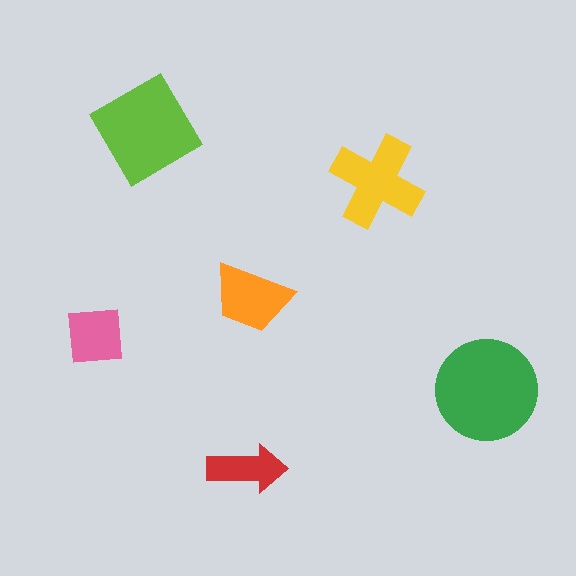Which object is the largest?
The green circle.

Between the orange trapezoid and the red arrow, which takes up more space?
The orange trapezoid.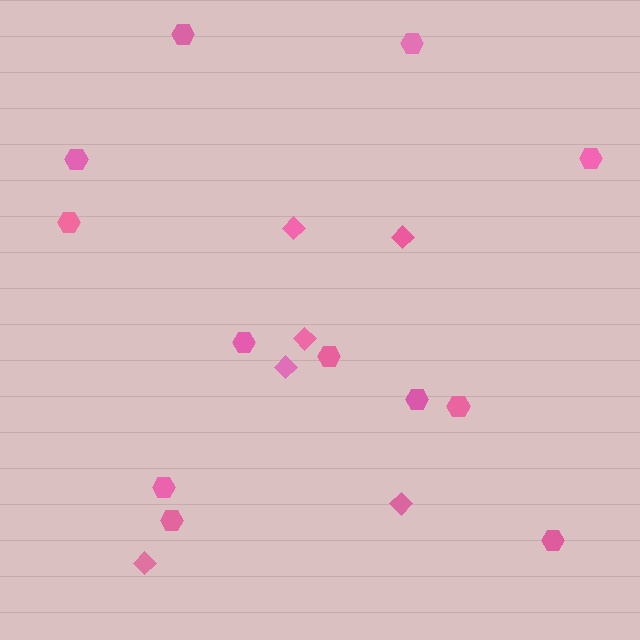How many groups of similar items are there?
There are 2 groups: one group of diamonds (6) and one group of hexagons (12).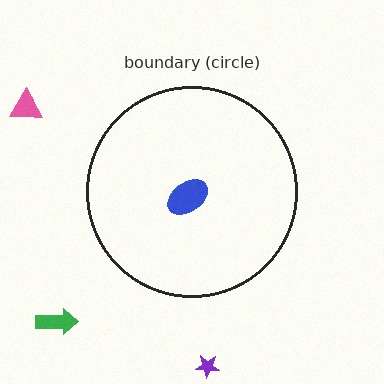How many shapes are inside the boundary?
1 inside, 3 outside.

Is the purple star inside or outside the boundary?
Outside.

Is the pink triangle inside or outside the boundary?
Outside.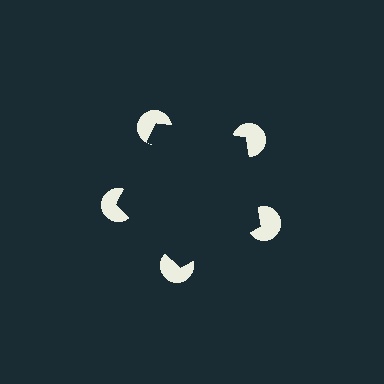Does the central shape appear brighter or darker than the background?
It typically appears slightly darker than the background, even though no actual brightness change is drawn.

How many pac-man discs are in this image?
There are 5 — one at each vertex of the illusory pentagon.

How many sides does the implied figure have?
5 sides.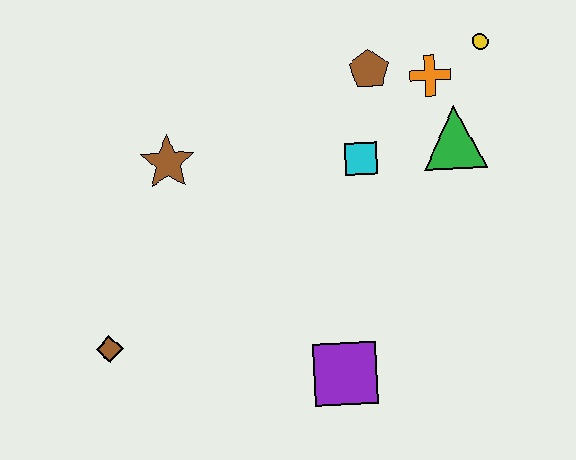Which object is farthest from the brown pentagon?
The brown diamond is farthest from the brown pentagon.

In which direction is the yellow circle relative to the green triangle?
The yellow circle is above the green triangle.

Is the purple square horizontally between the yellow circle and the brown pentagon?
No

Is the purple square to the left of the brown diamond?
No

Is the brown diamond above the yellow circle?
No